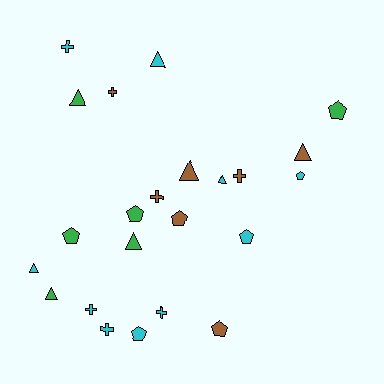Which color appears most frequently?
Cyan, with 10 objects.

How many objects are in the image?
There are 23 objects.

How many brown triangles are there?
There are 2 brown triangles.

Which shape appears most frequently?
Pentagon, with 8 objects.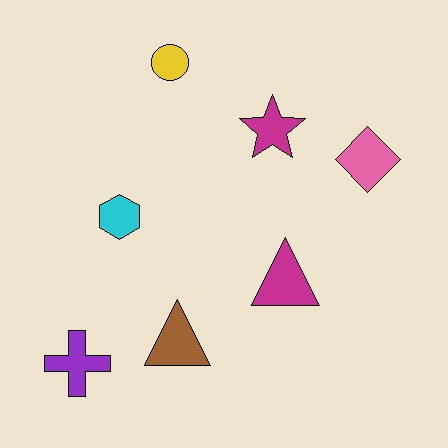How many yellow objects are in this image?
There is 1 yellow object.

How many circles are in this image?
There is 1 circle.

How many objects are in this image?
There are 7 objects.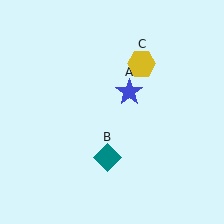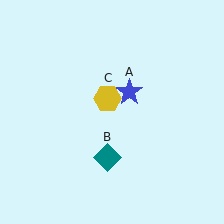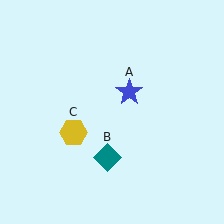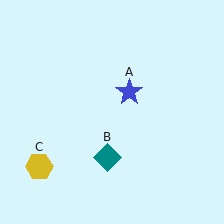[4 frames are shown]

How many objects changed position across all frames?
1 object changed position: yellow hexagon (object C).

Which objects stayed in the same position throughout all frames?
Blue star (object A) and teal diamond (object B) remained stationary.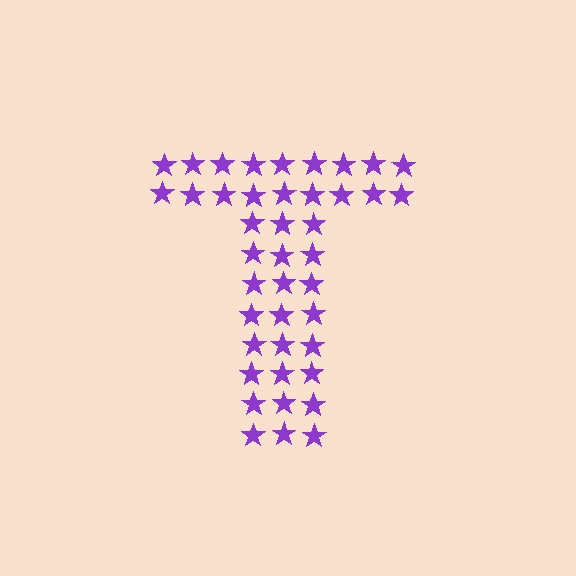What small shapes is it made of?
It is made of small stars.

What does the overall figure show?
The overall figure shows the letter T.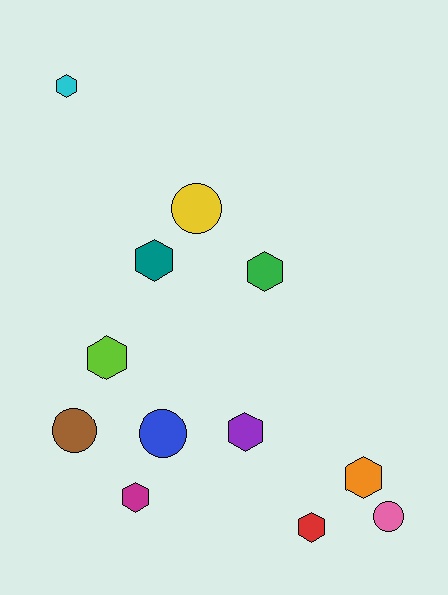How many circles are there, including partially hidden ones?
There are 4 circles.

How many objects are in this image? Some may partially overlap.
There are 12 objects.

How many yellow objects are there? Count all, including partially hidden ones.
There is 1 yellow object.